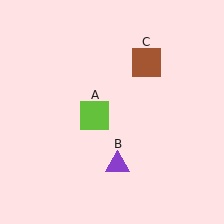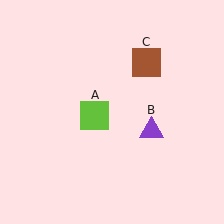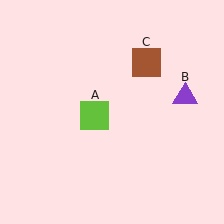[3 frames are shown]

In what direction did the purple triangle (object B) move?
The purple triangle (object B) moved up and to the right.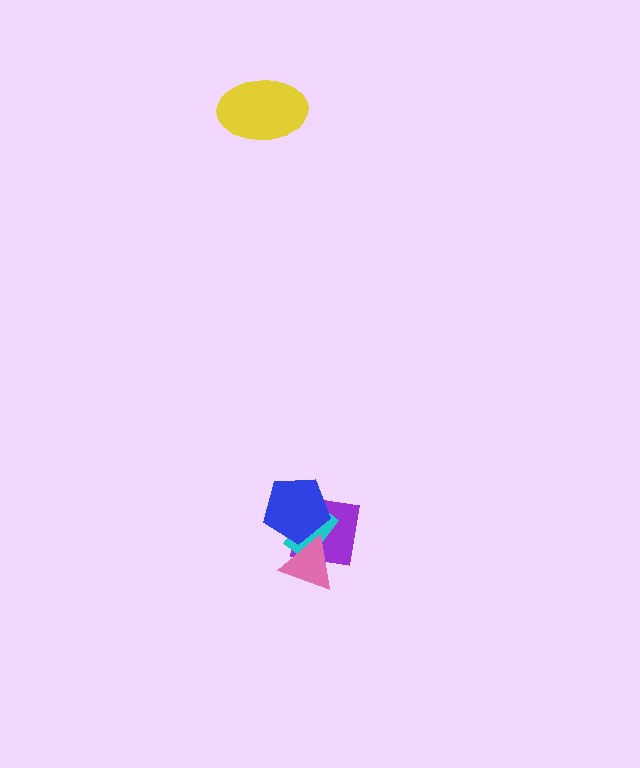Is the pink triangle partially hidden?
No, no other shape covers it.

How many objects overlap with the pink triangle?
3 objects overlap with the pink triangle.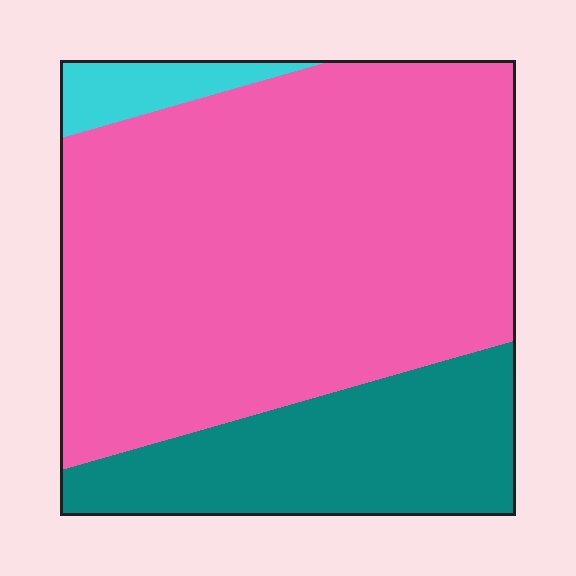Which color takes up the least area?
Cyan, at roughly 5%.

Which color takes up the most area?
Pink, at roughly 70%.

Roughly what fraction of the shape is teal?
Teal takes up between a sixth and a third of the shape.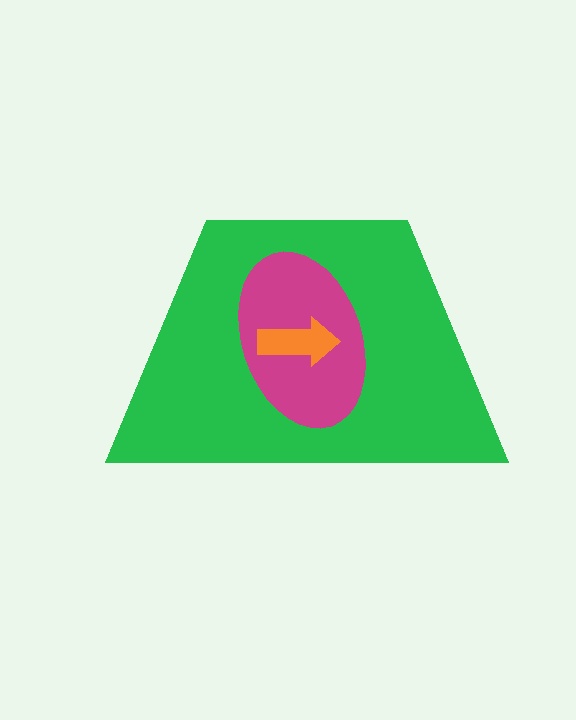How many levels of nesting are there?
3.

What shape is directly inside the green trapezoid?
The magenta ellipse.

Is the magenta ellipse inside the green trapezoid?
Yes.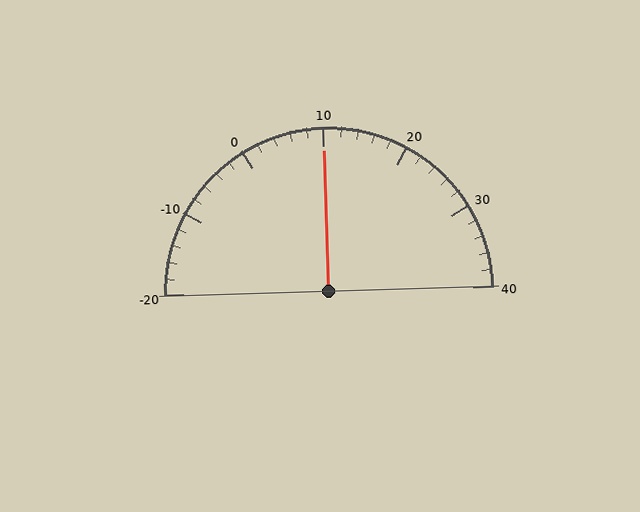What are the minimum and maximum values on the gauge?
The gauge ranges from -20 to 40.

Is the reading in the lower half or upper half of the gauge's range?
The reading is in the upper half of the range (-20 to 40).